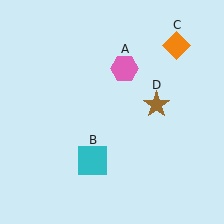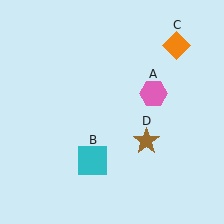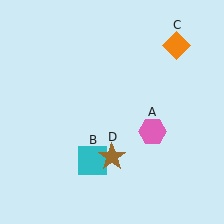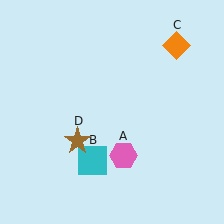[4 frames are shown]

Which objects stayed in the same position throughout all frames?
Cyan square (object B) and orange diamond (object C) remained stationary.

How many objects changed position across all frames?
2 objects changed position: pink hexagon (object A), brown star (object D).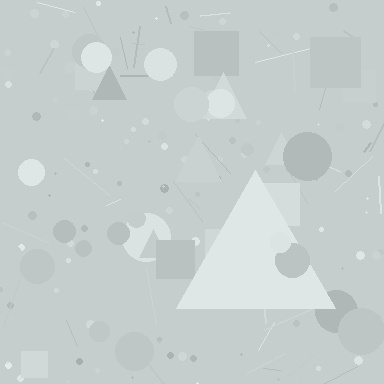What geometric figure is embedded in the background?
A triangle is embedded in the background.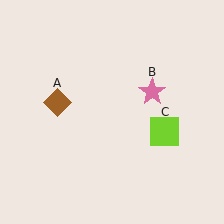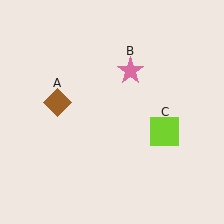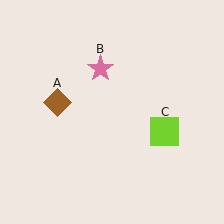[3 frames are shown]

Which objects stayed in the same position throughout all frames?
Brown diamond (object A) and lime square (object C) remained stationary.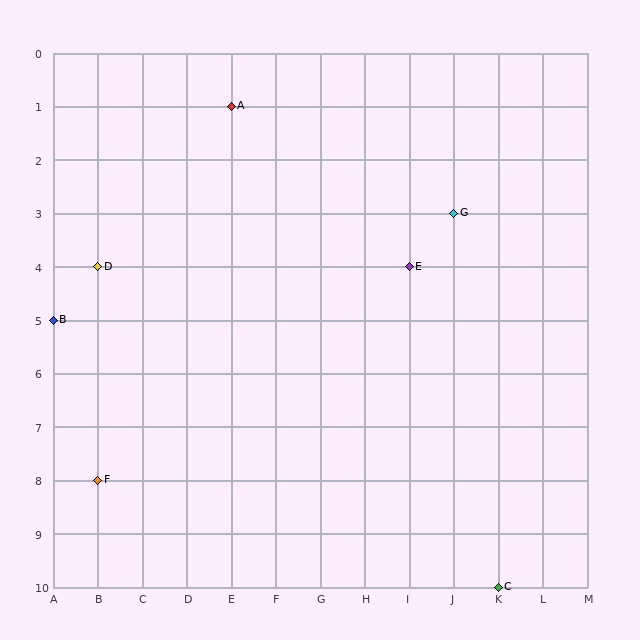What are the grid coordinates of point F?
Point F is at grid coordinates (B, 8).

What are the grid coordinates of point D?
Point D is at grid coordinates (B, 4).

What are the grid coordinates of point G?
Point G is at grid coordinates (J, 3).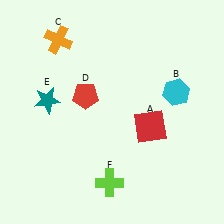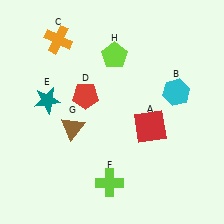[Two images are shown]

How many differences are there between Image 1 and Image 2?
There are 2 differences between the two images.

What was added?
A brown triangle (G), a lime pentagon (H) were added in Image 2.